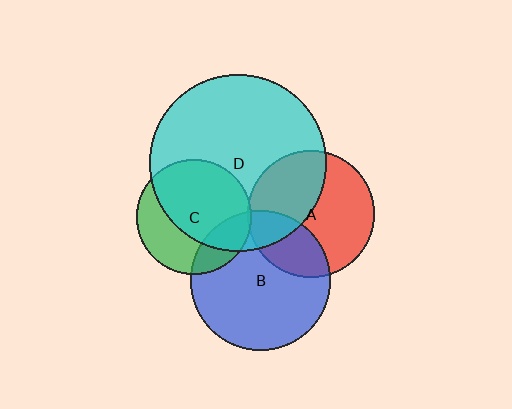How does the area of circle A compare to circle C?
Approximately 1.2 times.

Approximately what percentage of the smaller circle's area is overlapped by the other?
Approximately 40%.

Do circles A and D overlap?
Yes.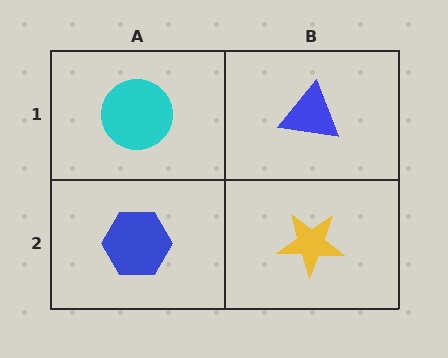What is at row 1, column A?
A cyan circle.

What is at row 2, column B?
A yellow star.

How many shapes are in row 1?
2 shapes.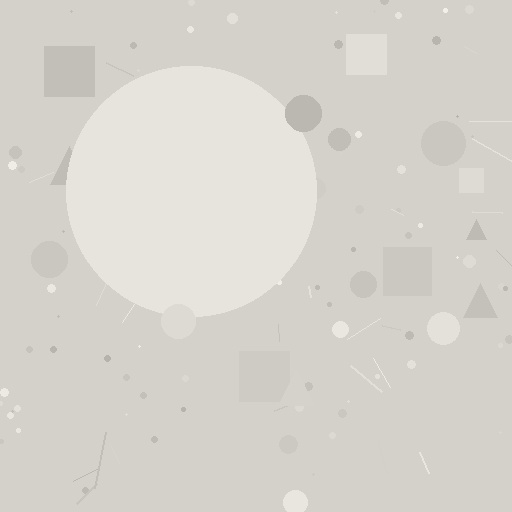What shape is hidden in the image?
A circle is hidden in the image.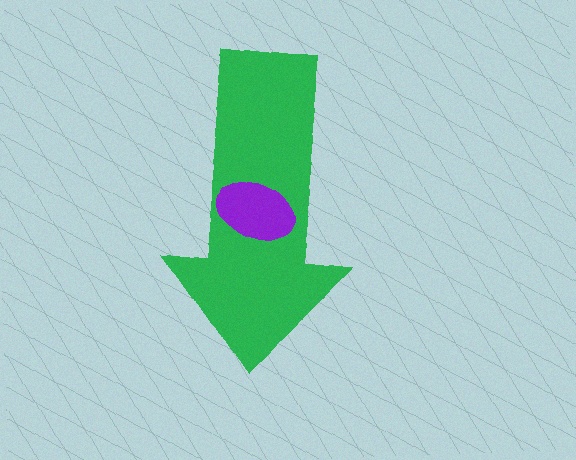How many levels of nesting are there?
2.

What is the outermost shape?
The green arrow.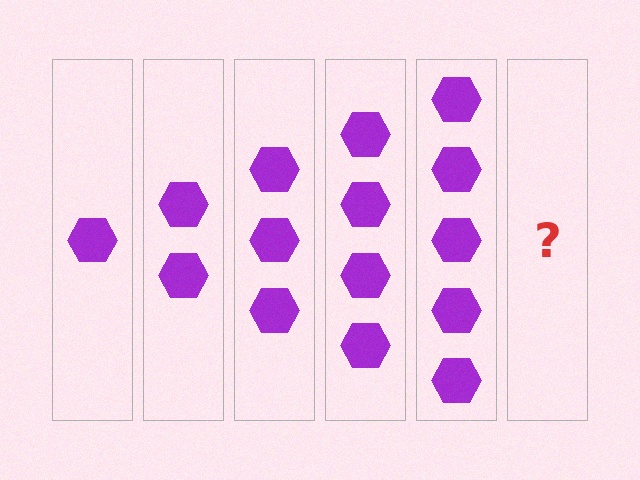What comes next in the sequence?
The next element should be 6 hexagons.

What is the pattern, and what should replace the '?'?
The pattern is that each step adds one more hexagon. The '?' should be 6 hexagons.